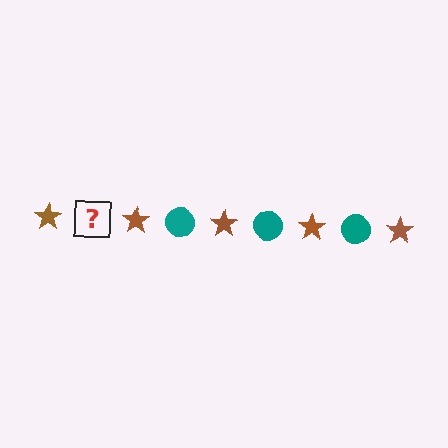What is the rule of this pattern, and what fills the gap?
The rule is that the pattern alternates between brown star and teal circle. The gap should be filled with a teal circle.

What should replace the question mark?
The question mark should be replaced with a teal circle.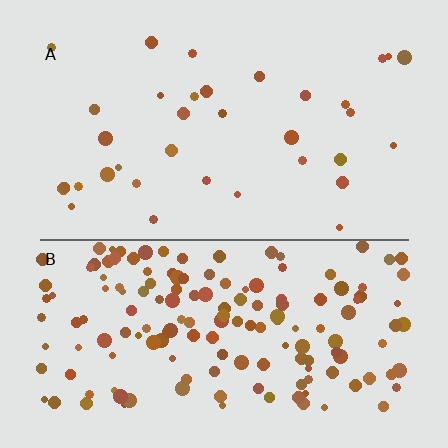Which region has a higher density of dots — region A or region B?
B (the bottom).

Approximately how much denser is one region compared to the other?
Approximately 4.5× — region B over region A.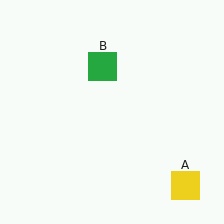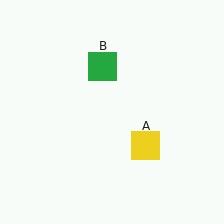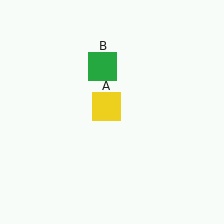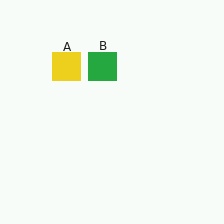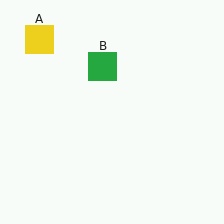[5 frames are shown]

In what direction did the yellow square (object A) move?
The yellow square (object A) moved up and to the left.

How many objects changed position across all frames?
1 object changed position: yellow square (object A).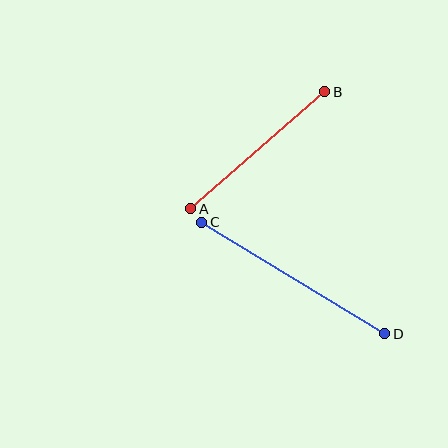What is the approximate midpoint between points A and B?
The midpoint is at approximately (258, 150) pixels.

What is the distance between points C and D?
The distance is approximately 214 pixels.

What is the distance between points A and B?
The distance is approximately 178 pixels.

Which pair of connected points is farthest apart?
Points C and D are farthest apart.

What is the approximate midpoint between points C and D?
The midpoint is at approximately (293, 278) pixels.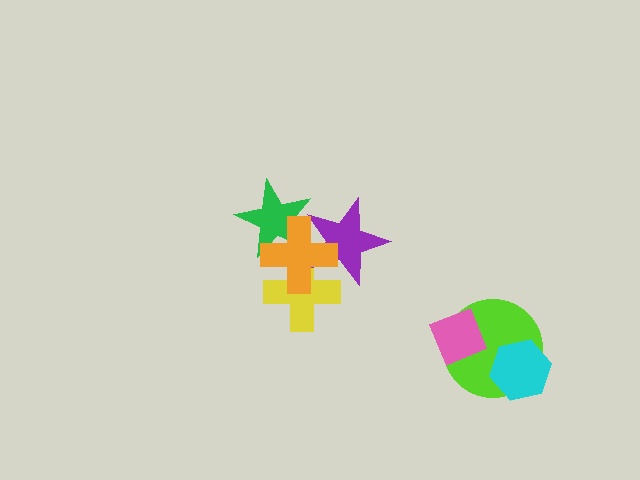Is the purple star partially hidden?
Yes, it is partially covered by another shape.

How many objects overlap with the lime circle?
2 objects overlap with the lime circle.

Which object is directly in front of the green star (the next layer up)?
The purple star is directly in front of the green star.